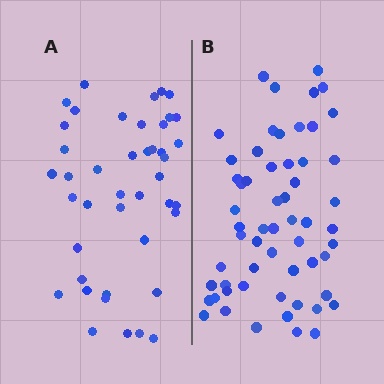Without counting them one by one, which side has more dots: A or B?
Region B (the right region) has more dots.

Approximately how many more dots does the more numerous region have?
Region B has approximately 15 more dots than region A.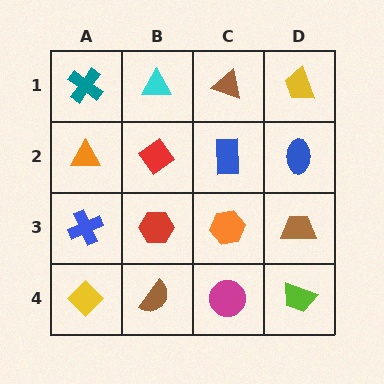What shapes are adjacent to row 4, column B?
A red hexagon (row 3, column B), a yellow diamond (row 4, column A), a magenta circle (row 4, column C).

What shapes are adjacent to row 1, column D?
A blue ellipse (row 2, column D), a brown triangle (row 1, column C).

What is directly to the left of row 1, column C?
A cyan triangle.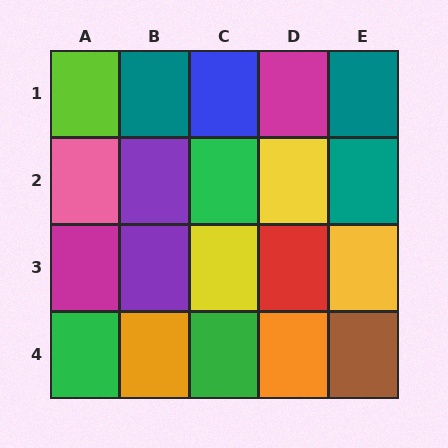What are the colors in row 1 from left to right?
Lime, teal, blue, magenta, teal.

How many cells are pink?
1 cell is pink.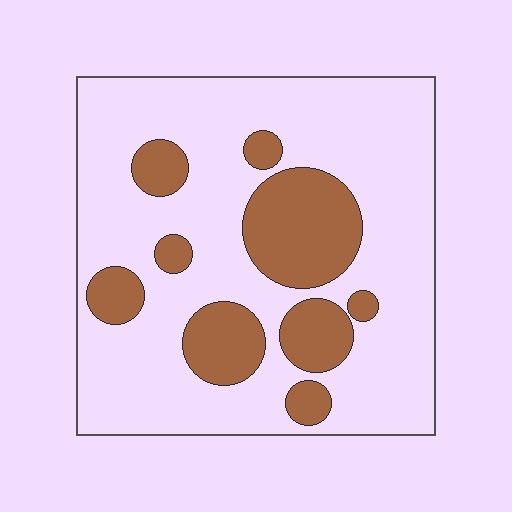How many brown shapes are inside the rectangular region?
9.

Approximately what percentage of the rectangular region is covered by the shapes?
Approximately 25%.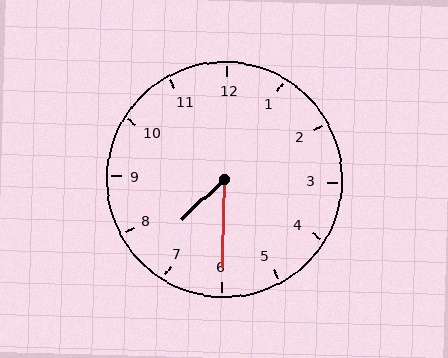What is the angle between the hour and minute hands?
Approximately 45 degrees.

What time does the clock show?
7:30.